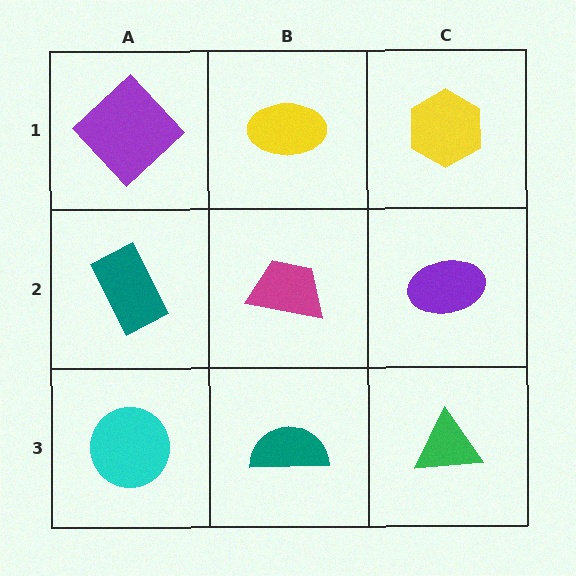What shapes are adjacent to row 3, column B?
A magenta trapezoid (row 2, column B), a cyan circle (row 3, column A), a green triangle (row 3, column C).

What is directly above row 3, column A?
A teal rectangle.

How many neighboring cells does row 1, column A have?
2.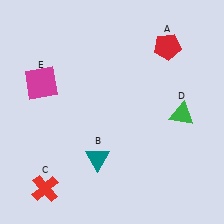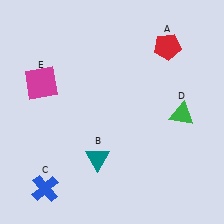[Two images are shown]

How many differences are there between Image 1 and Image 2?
There is 1 difference between the two images.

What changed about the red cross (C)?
In Image 1, C is red. In Image 2, it changed to blue.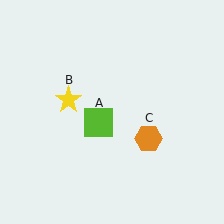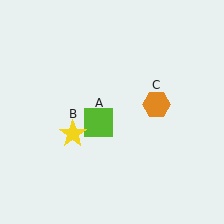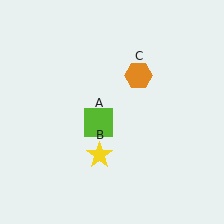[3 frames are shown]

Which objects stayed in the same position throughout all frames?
Lime square (object A) remained stationary.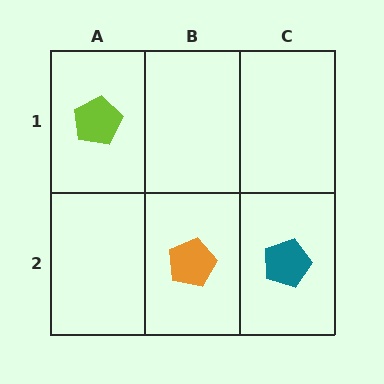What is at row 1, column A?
A lime pentagon.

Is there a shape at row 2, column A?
No, that cell is empty.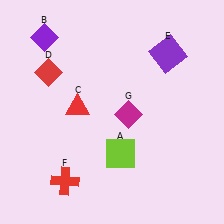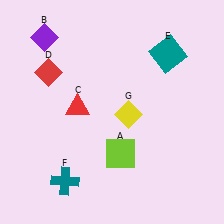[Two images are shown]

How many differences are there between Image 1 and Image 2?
There are 3 differences between the two images.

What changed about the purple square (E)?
In Image 1, E is purple. In Image 2, it changed to teal.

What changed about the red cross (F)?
In Image 1, F is red. In Image 2, it changed to teal.